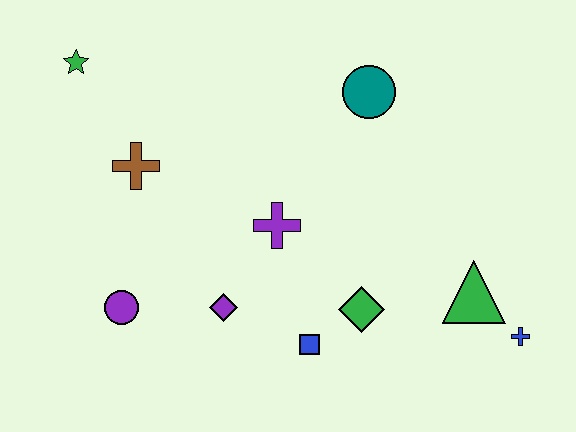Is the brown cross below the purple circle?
No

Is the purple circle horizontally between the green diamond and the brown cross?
No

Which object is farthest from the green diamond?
The green star is farthest from the green diamond.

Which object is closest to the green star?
The brown cross is closest to the green star.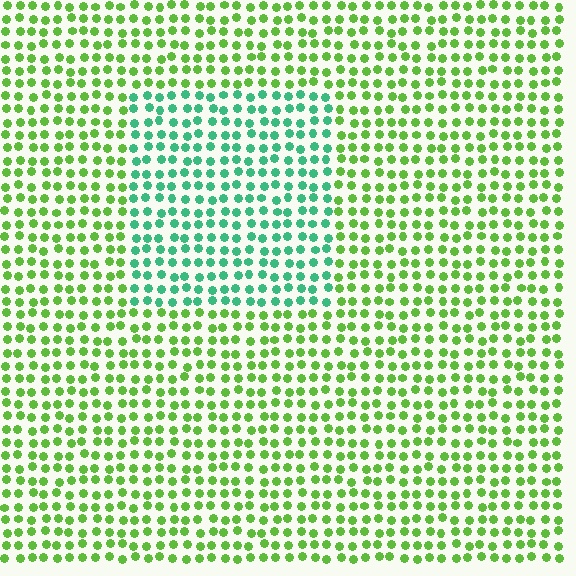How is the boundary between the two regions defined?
The boundary is defined purely by a slight shift in hue (about 48 degrees). Spacing, size, and orientation are identical on both sides.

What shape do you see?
I see a rectangle.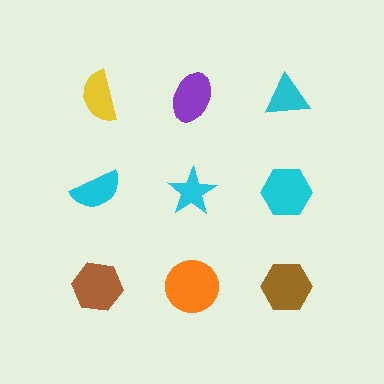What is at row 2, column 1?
A cyan semicircle.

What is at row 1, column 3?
A cyan triangle.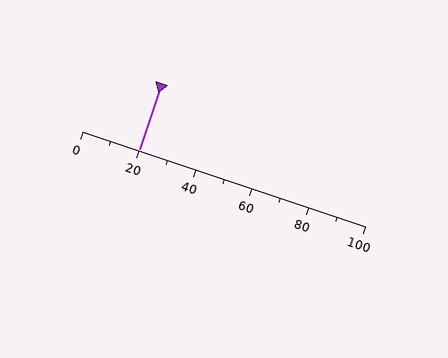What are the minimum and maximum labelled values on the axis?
The axis runs from 0 to 100.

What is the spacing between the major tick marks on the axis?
The major ticks are spaced 20 apart.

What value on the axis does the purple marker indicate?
The marker indicates approximately 20.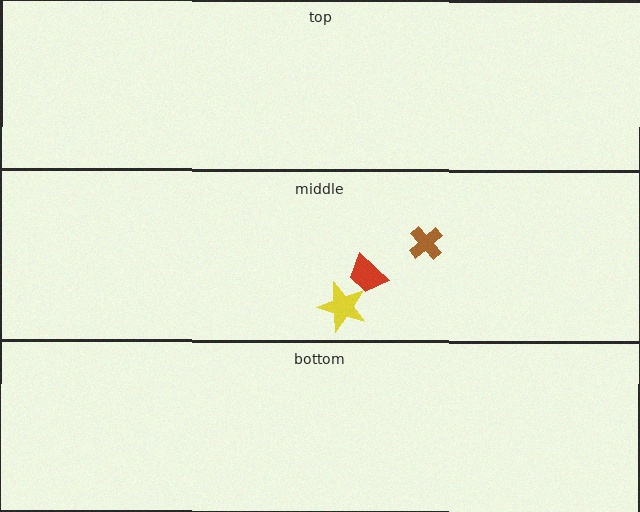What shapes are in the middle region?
The red trapezoid, the yellow star, the brown cross.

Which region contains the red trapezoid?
The middle region.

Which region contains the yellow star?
The middle region.